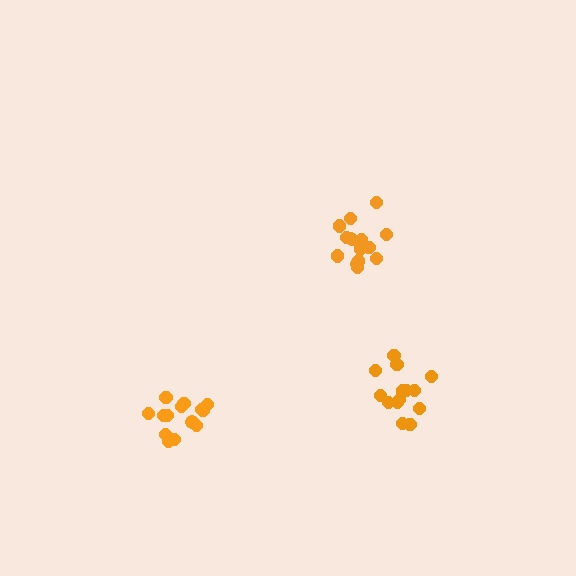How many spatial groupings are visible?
There are 3 spatial groupings.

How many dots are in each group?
Group 1: 15 dots, Group 2: 14 dots, Group 3: 14 dots (43 total).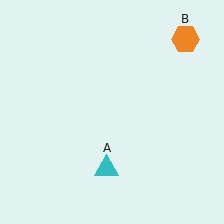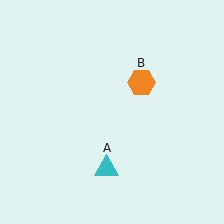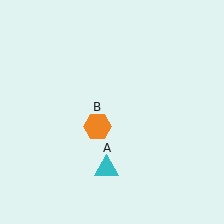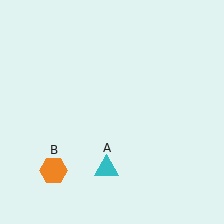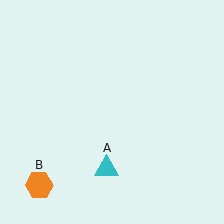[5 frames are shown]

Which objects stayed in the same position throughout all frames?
Cyan triangle (object A) remained stationary.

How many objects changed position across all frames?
1 object changed position: orange hexagon (object B).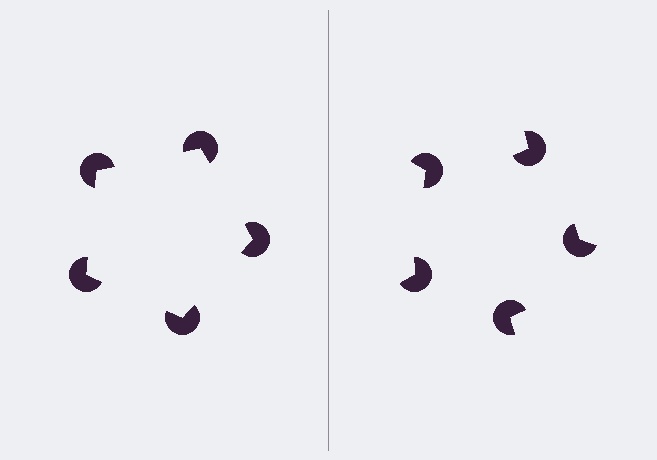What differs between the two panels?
The pac-man discs are positioned identically on both sides; only the wedge orientations differ. On the left they align to a pentagon; on the right they are misaligned.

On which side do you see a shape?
An illusory pentagon appears on the left side. On the right side the wedge cuts are rotated, so no coherent shape forms.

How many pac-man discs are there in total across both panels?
10 — 5 on each side.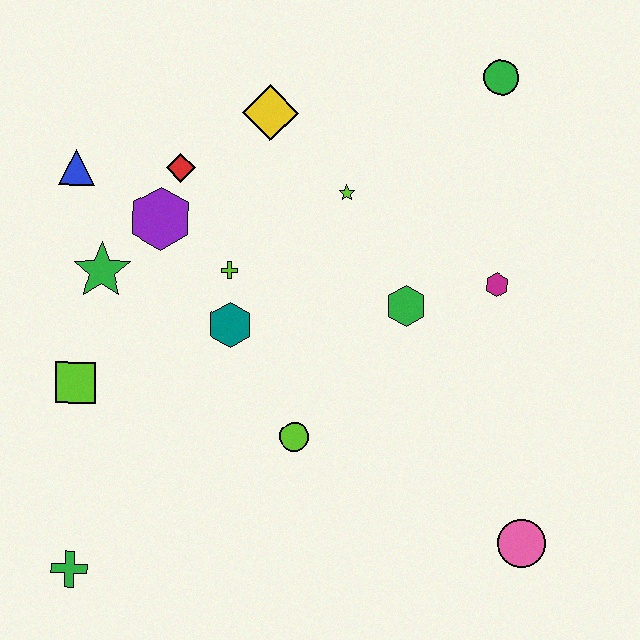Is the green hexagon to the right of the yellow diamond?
Yes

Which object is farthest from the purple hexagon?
The pink circle is farthest from the purple hexagon.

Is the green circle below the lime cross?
No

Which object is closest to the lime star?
The yellow diamond is closest to the lime star.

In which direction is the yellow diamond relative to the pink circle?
The yellow diamond is above the pink circle.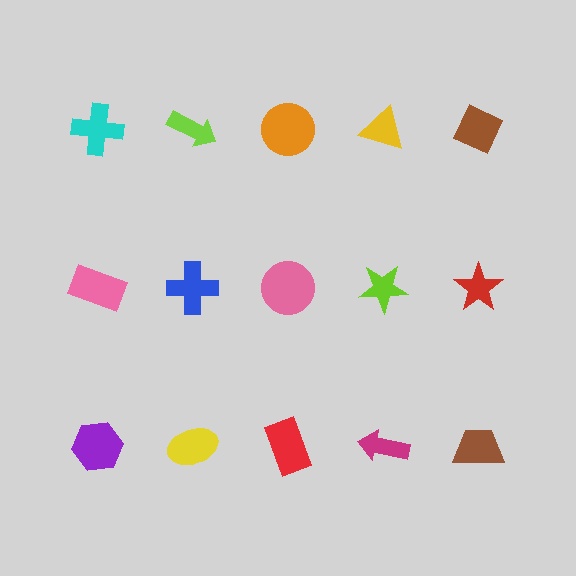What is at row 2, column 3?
A pink circle.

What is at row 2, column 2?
A blue cross.